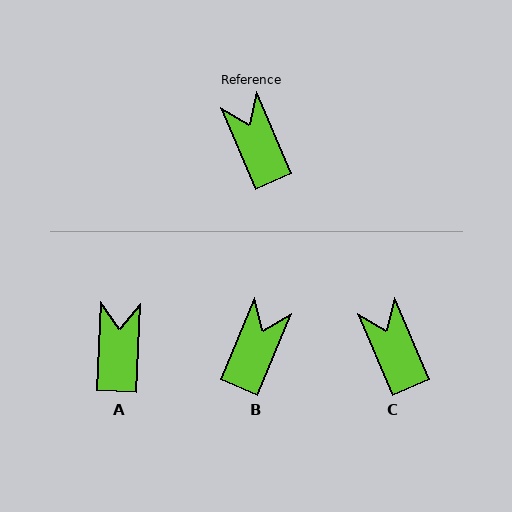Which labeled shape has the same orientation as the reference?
C.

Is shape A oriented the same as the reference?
No, it is off by about 26 degrees.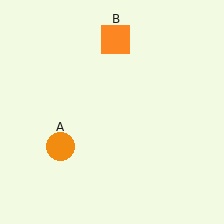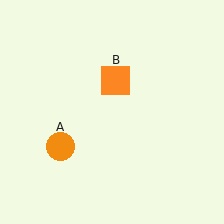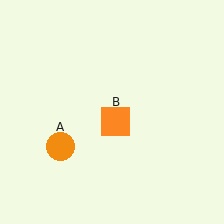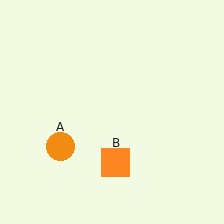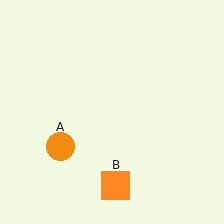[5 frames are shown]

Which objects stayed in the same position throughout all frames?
Orange circle (object A) remained stationary.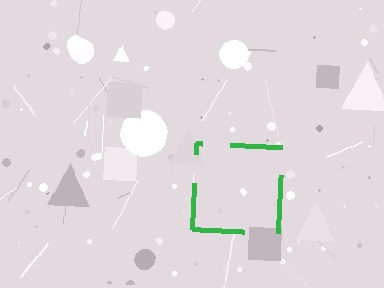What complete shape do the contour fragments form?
The contour fragments form a square.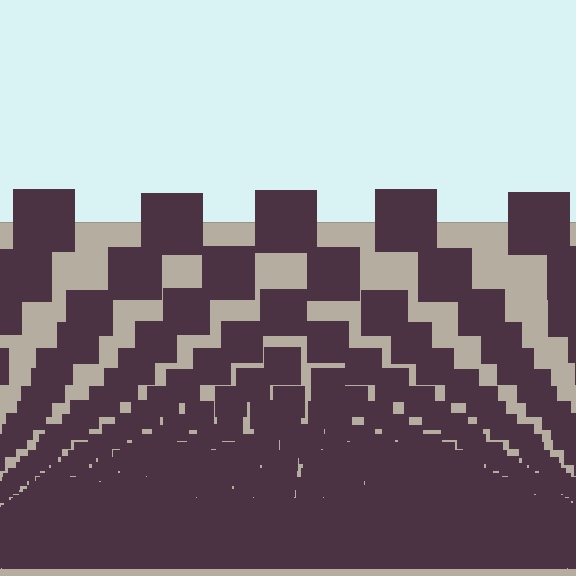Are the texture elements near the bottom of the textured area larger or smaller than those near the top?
Smaller. The gradient is inverted — elements near the bottom are smaller and denser.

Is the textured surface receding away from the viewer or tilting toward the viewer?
The surface appears to tilt toward the viewer. Texture elements get larger and sparser toward the top.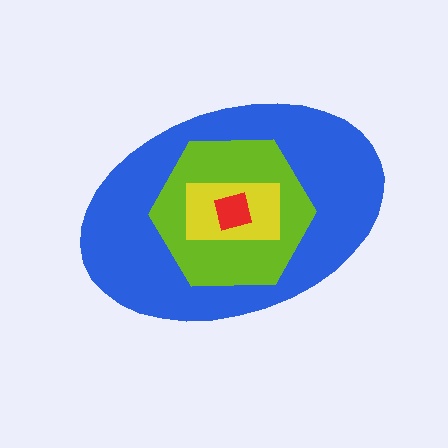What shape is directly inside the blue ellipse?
The lime hexagon.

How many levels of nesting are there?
4.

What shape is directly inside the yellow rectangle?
The red square.